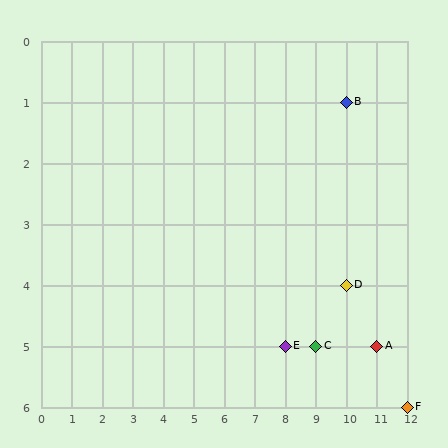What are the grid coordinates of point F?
Point F is at grid coordinates (12, 6).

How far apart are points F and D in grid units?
Points F and D are 2 columns and 2 rows apart (about 2.8 grid units diagonally).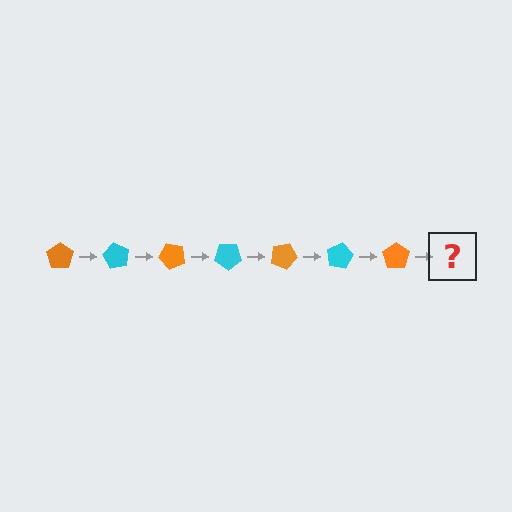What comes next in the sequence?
The next element should be a cyan pentagon, rotated 420 degrees from the start.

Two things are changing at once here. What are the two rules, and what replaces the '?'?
The two rules are that it rotates 60 degrees each step and the color cycles through orange and cyan. The '?' should be a cyan pentagon, rotated 420 degrees from the start.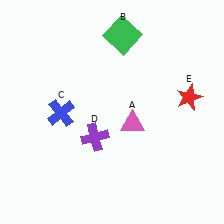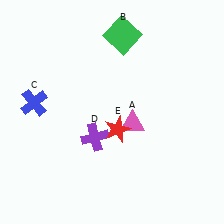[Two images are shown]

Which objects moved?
The objects that moved are: the blue cross (C), the red star (E).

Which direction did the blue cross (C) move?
The blue cross (C) moved left.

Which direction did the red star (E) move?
The red star (E) moved left.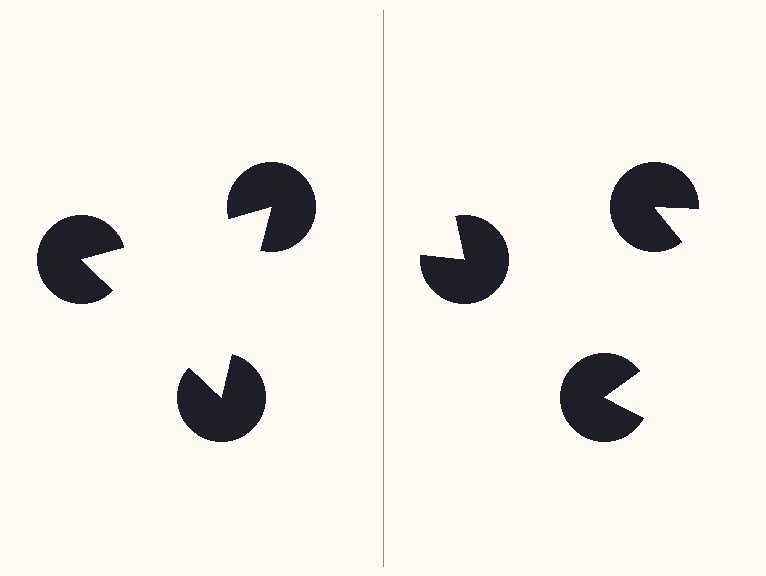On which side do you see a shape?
An illusory triangle appears on the left side. On the right side the wedge cuts are rotated, so no coherent shape forms.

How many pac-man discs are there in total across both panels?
6 — 3 on each side.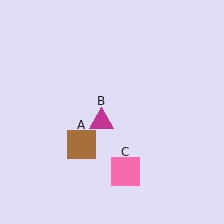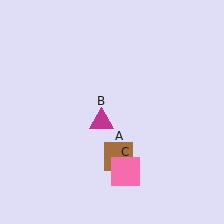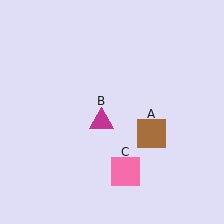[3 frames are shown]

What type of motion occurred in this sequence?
The brown square (object A) rotated counterclockwise around the center of the scene.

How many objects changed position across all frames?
1 object changed position: brown square (object A).